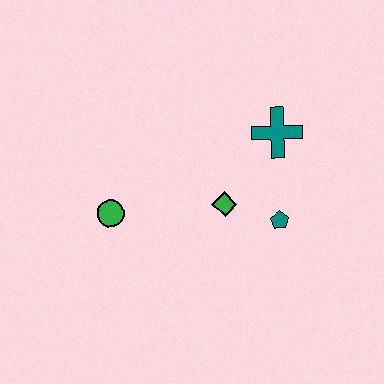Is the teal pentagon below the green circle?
Yes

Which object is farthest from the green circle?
The teal cross is farthest from the green circle.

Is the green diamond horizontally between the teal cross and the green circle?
Yes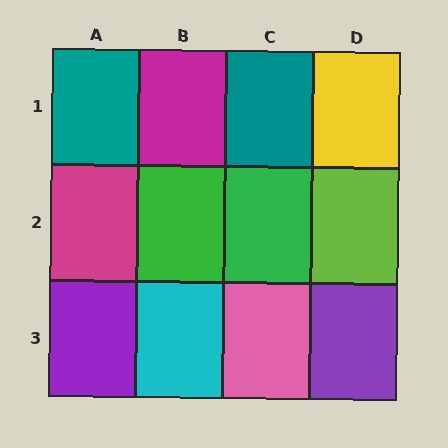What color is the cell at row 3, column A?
Purple.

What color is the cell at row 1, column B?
Magenta.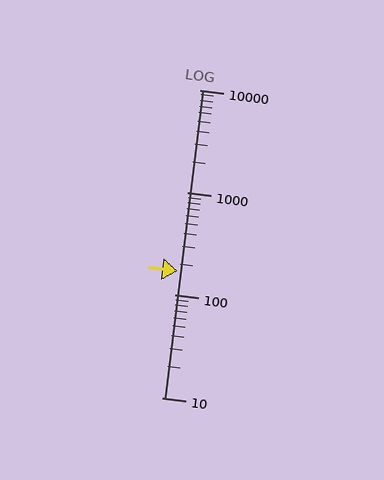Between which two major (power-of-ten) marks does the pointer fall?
The pointer is between 100 and 1000.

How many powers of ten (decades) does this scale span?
The scale spans 3 decades, from 10 to 10000.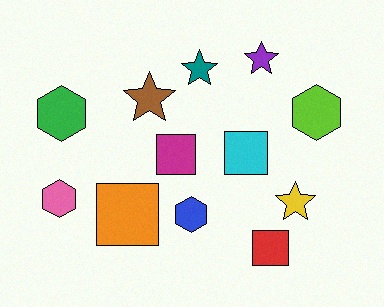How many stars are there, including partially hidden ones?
There are 4 stars.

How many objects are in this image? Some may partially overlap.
There are 12 objects.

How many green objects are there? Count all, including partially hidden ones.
There is 1 green object.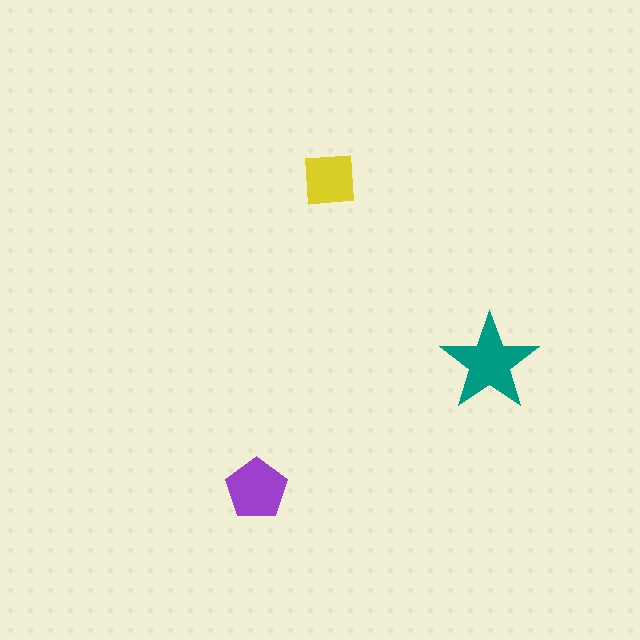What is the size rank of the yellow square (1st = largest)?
3rd.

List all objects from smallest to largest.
The yellow square, the purple pentagon, the teal star.